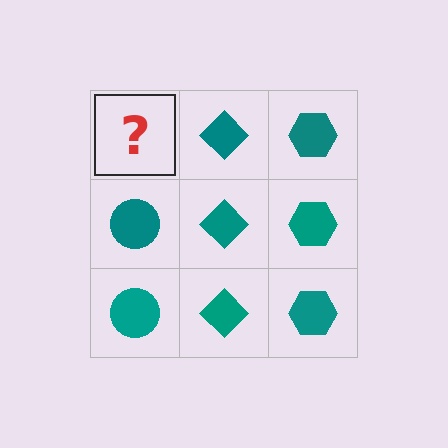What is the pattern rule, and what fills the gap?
The rule is that each column has a consistent shape. The gap should be filled with a teal circle.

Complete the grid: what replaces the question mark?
The question mark should be replaced with a teal circle.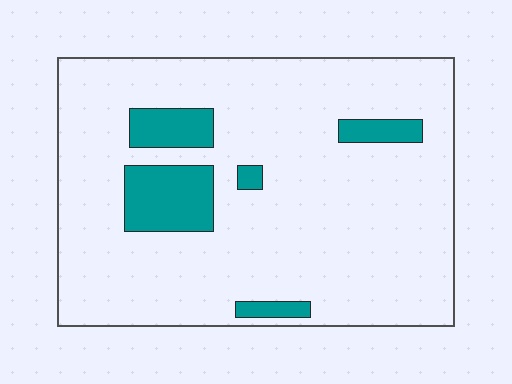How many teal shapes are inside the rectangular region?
5.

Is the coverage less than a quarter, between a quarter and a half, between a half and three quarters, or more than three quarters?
Less than a quarter.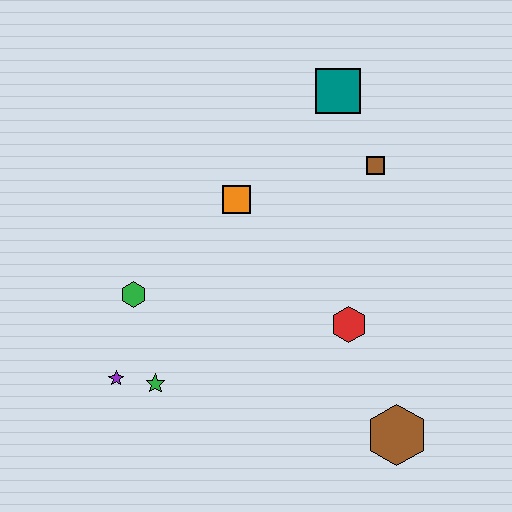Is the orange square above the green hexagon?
Yes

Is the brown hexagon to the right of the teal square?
Yes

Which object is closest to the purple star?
The green star is closest to the purple star.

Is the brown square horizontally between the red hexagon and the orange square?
No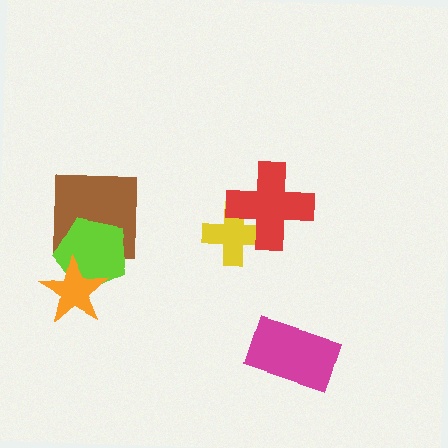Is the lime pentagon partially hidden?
Yes, it is partially covered by another shape.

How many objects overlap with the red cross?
1 object overlaps with the red cross.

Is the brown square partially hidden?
Yes, it is partially covered by another shape.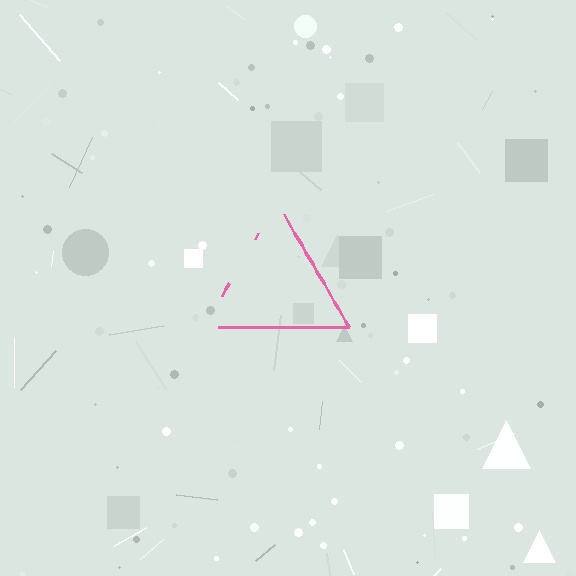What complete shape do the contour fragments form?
The contour fragments form a triangle.